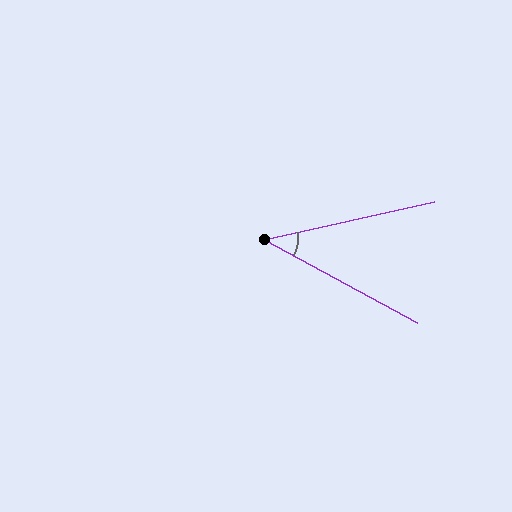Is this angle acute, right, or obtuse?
It is acute.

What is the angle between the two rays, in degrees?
Approximately 41 degrees.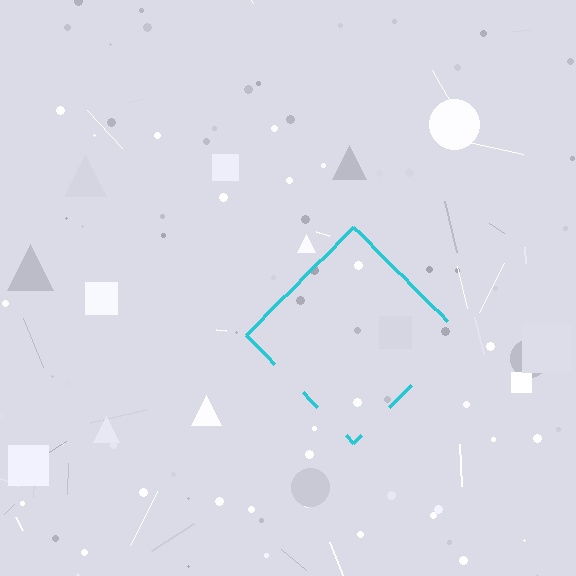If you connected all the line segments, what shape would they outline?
They would outline a diamond.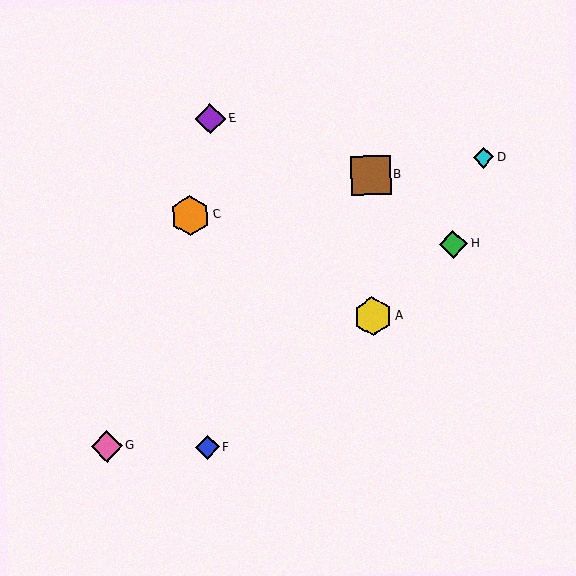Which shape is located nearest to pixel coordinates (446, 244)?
The green diamond (labeled H) at (453, 244) is nearest to that location.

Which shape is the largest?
The orange hexagon (labeled C) is the largest.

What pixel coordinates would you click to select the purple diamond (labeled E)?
Click at (210, 119) to select the purple diamond E.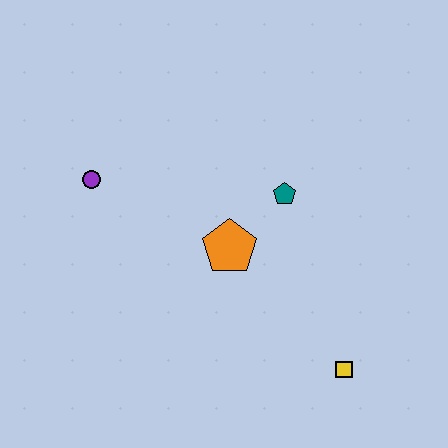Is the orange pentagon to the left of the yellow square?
Yes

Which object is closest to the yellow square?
The orange pentagon is closest to the yellow square.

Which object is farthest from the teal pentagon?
The purple circle is farthest from the teal pentagon.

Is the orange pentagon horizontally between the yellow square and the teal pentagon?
No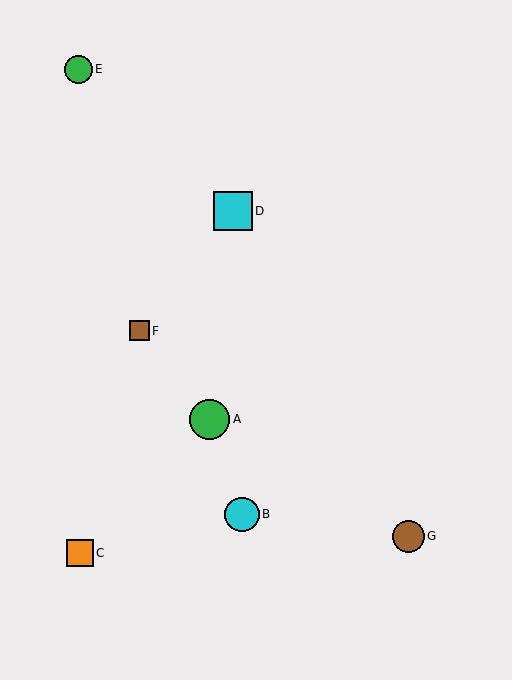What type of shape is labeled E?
Shape E is a green circle.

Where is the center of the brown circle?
The center of the brown circle is at (409, 536).